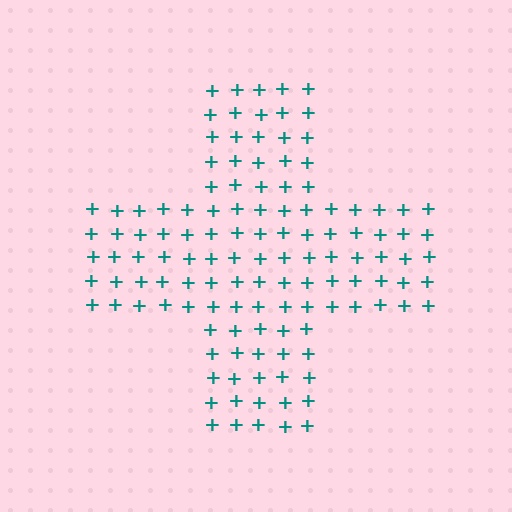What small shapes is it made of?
It is made of small plus signs.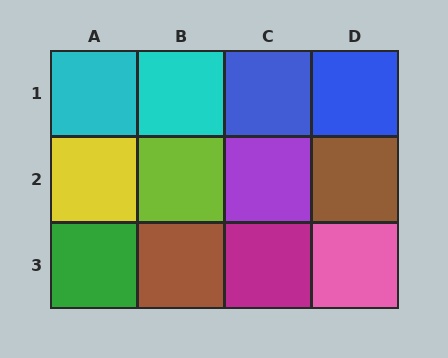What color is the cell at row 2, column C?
Purple.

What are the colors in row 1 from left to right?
Cyan, cyan, blue, blue.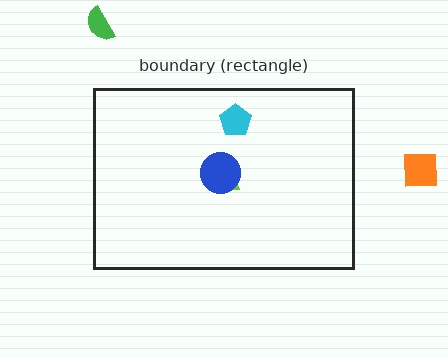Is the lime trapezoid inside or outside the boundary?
Inside.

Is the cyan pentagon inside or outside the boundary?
Inside.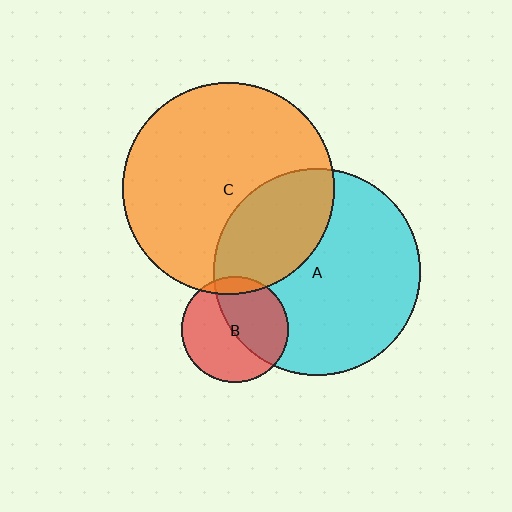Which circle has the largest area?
Circle C (orange).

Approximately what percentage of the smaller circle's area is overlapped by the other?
Approximately 30%.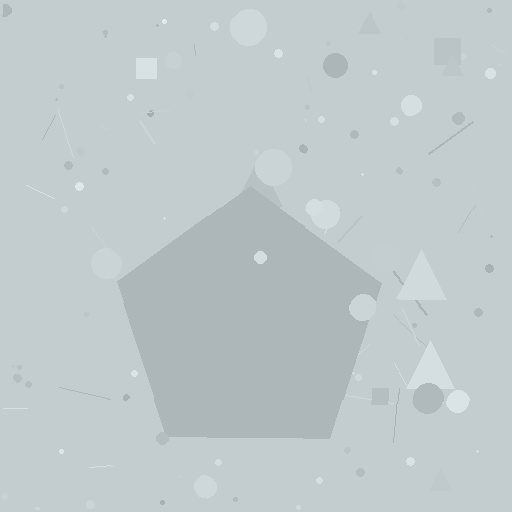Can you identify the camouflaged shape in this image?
The camouflaged shape is a pentagon.